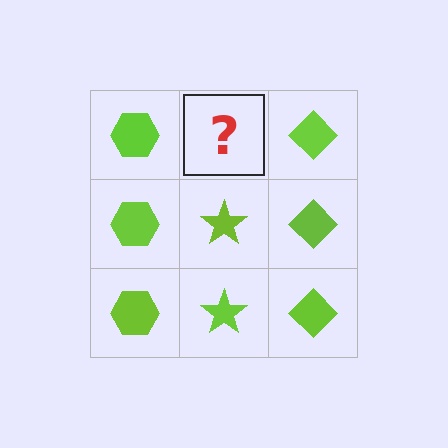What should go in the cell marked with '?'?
The missing cell should contain a lime star.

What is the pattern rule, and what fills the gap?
The rule is that each column has a consistent shape. The gap should be filled with a lime star.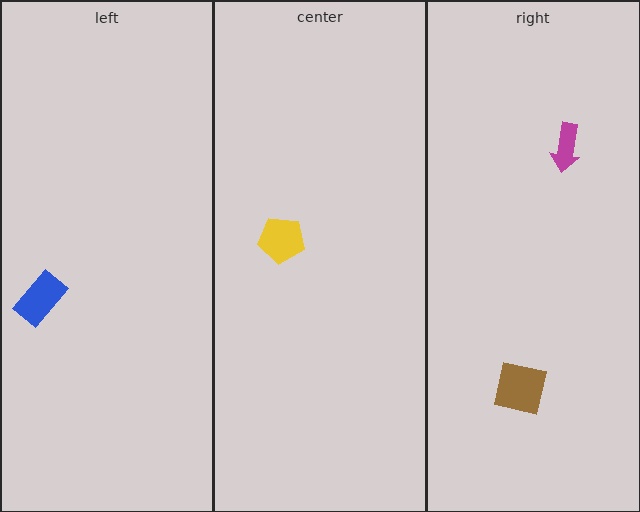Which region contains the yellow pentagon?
The center region.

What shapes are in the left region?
The blue rectangle.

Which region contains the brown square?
The right region.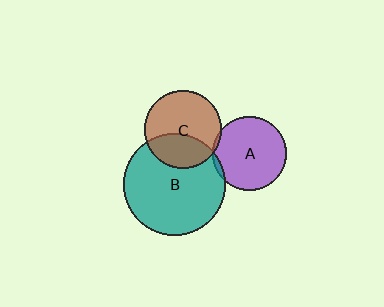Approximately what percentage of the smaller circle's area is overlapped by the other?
Approximately 35%.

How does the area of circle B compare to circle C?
Approximately 1.7 times.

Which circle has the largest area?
Circle B (teal).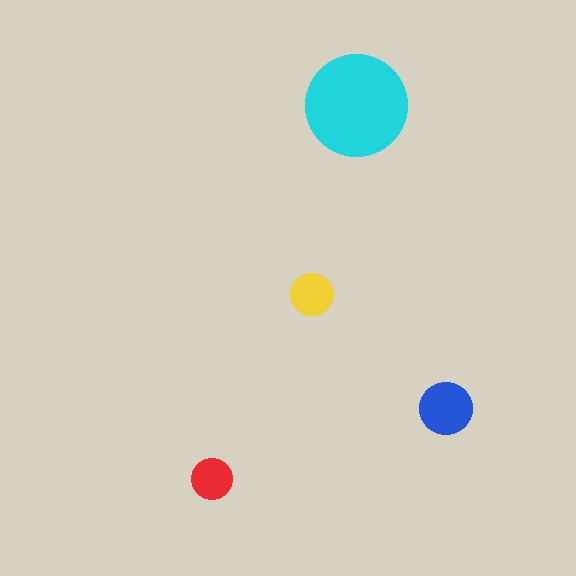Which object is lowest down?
The red circle is bottommost.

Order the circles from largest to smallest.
the cyan one, the blue one, the yellow one, the red one.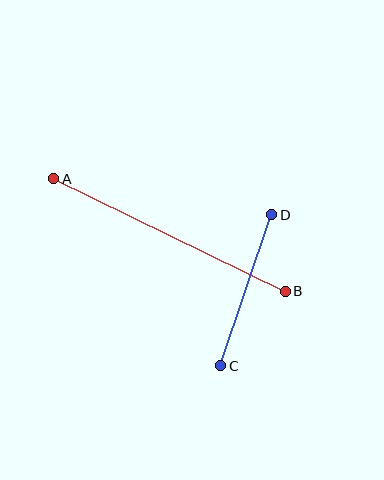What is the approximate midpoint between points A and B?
The midpoint is at approximately (169, 235) pixels.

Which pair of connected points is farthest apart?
Points A and B are farthest apart.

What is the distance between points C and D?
The distance is approximately 160 pixels.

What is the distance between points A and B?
The distance is approximately 257 pixels.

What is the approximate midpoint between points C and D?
The midpoint is at approximately (246, 290) pixels.